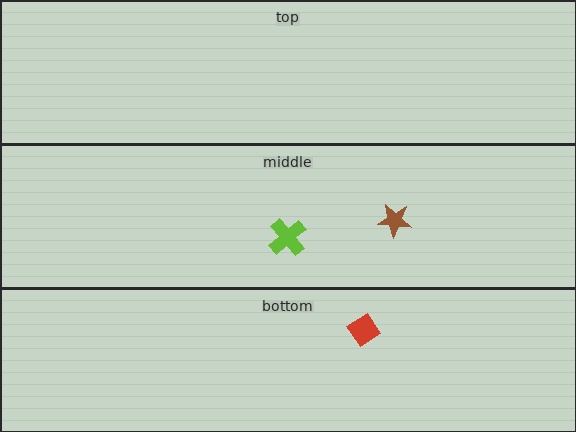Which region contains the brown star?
The middle region.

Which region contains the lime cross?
The middle region.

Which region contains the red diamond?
The bottom region.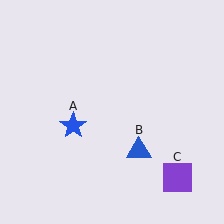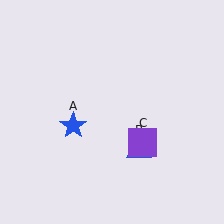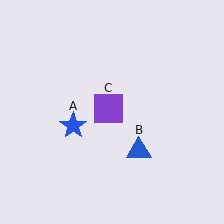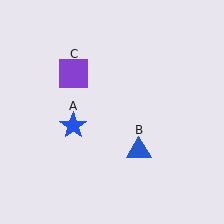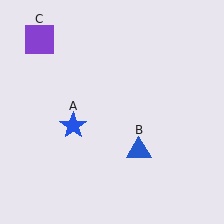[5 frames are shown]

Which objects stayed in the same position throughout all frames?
Blue star (object A) and blue triangle (object B) remained stationary.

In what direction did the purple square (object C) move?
The purple square (object C) moved up and to the left.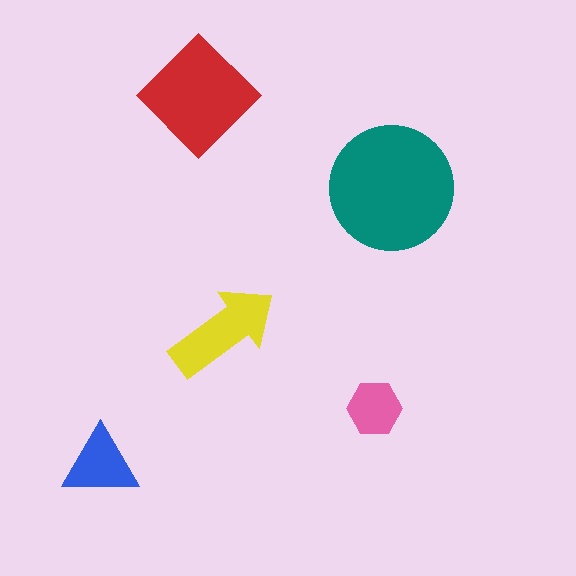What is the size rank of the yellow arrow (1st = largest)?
3rd.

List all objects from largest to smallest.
The teal circle, the red diamond, the yellow arrow, the blue triangle, the pink hexagon.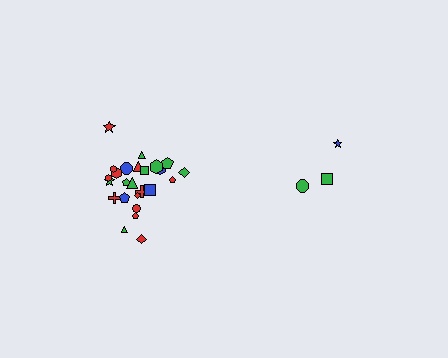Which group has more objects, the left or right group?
The left group.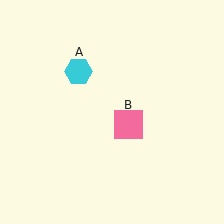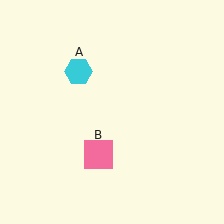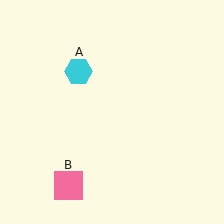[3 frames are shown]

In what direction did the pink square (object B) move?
The pink square (object B) moved down and to the left.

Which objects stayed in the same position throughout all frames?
Cyan hexagon (object A) remained stationary.